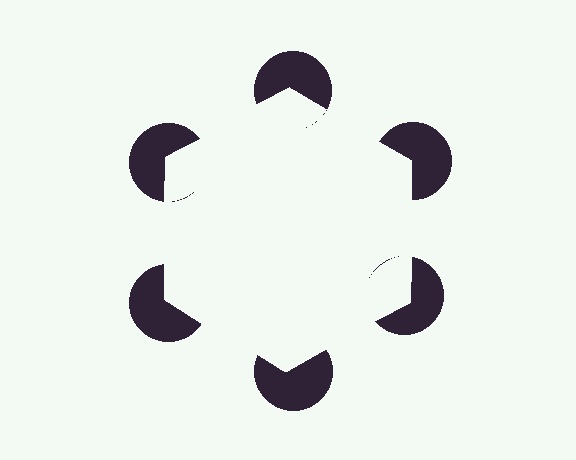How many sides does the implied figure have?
6 sides.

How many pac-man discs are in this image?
There are 6 — one at each vertex of the illusory hexagon.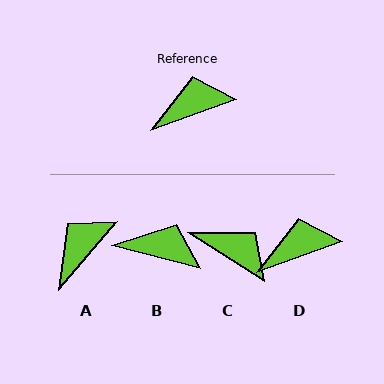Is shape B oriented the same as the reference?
No, it is off by about 34 degrees.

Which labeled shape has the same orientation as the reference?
D.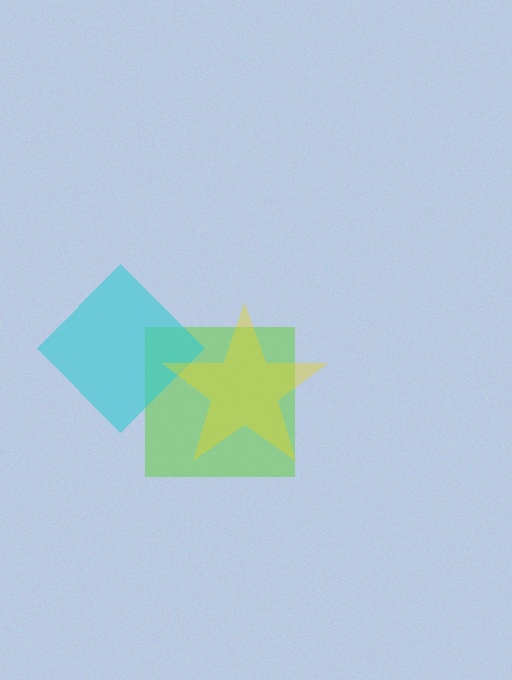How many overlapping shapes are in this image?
There are 3 overlapping shapes in the image.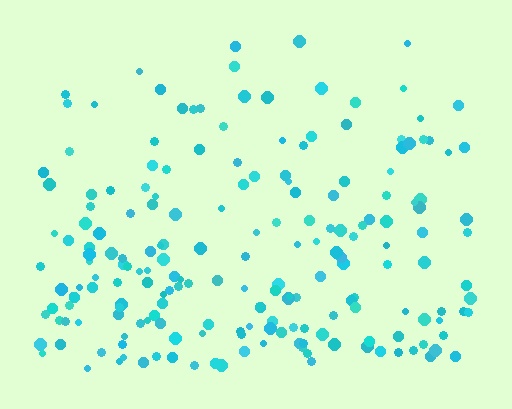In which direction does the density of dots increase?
From top to bottom, with the bottom side densest.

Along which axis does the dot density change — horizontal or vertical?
Vertical.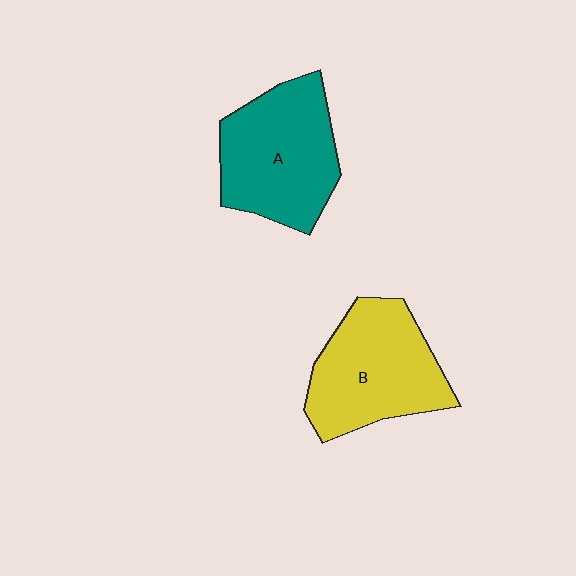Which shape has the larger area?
Shape A (teal).